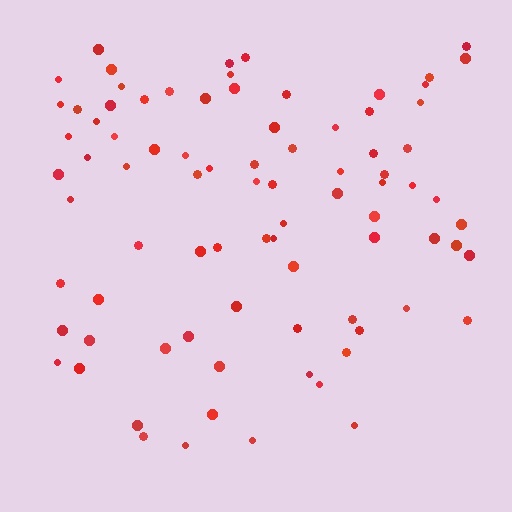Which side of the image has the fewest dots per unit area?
The bottom.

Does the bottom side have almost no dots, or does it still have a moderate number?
Still a moderate number, just noticeably fewer than the top.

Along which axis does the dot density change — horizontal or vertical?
Vertical.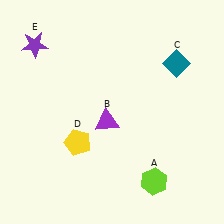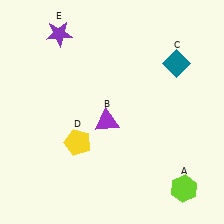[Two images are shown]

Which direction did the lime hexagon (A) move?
The lime hexagon (A) moved right.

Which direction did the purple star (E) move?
The purple star (E) moved right.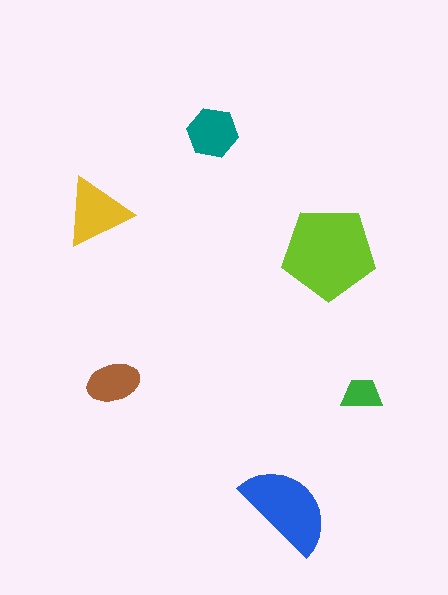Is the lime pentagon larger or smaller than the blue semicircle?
Larger.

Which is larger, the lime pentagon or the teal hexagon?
The lime pentagon.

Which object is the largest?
The lime pentagon.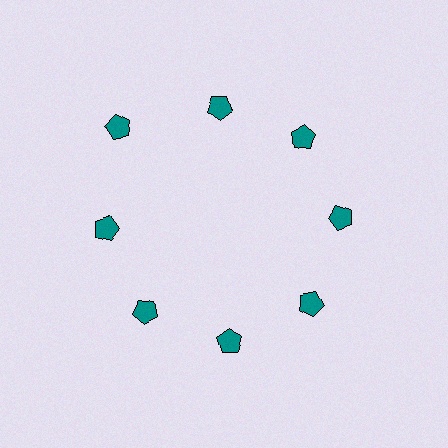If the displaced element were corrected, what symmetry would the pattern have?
It would have 8-fold rotational symmetry — the pattern would map onto itself every 45 degrees.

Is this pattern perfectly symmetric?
No. The 8 teal pentagons are arranged in a ring, but one element near the 10 o'clock position is pushed outward from the center, breaking the 8-fold rotational symmetry.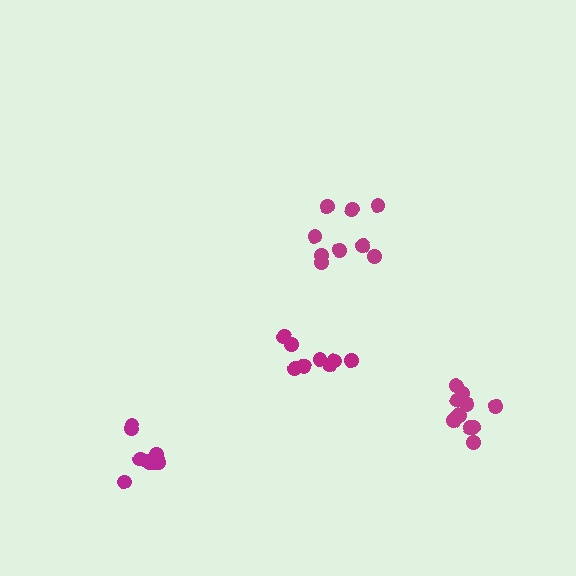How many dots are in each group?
Group 1: 9 dots, Group 2: 8 dots, Group 3: 9 dots, Group 4: 11 dots (37 total).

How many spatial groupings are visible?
There are 4 spatial groupings.